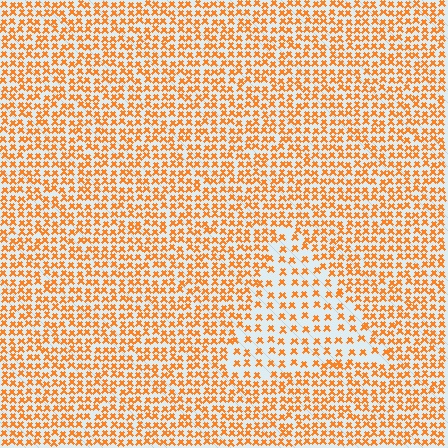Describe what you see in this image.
The image contains small orange elements arranged at two different densities. A triangle-shaped region is visible where the elements are less densely packed than the surrounding area.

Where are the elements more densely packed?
The elements are more densely packed outside the triangle boundary.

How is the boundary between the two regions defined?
The boundary is defined by a change in element density (approximately 1.9x ratio). All elements are the same color, size, and shape.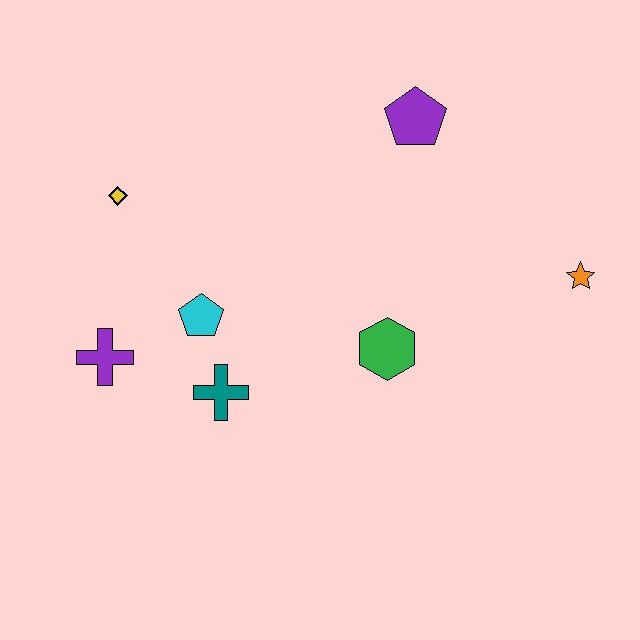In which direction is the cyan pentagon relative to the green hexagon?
The cyan pentagon is to the left of the green hexagon.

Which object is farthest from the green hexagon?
The yellow diamond is farthest from the green hexagon.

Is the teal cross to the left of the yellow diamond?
No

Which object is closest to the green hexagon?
The teal cross is closest to the green hexagon.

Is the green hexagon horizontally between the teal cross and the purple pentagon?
Yes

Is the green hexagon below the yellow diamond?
Yes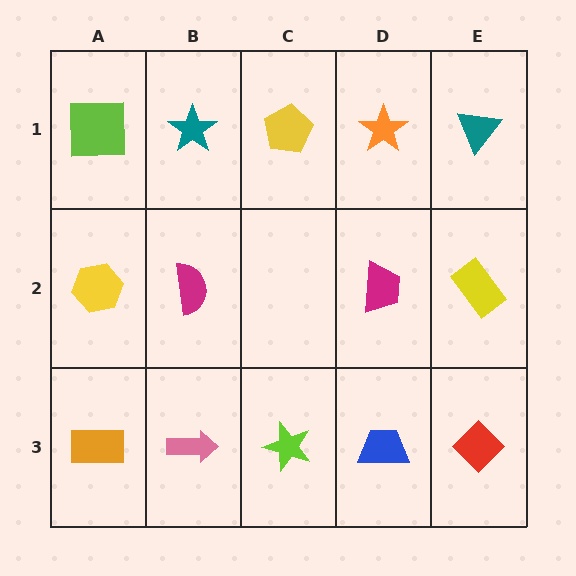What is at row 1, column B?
A teal star.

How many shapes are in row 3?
5 shapes.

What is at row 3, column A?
An orange rectangle.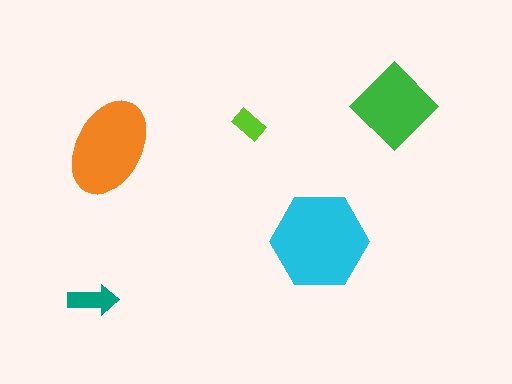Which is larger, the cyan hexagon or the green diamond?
The cyan hexagon.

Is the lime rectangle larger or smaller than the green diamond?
Smaller.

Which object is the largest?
The cyan hexagon.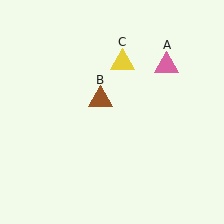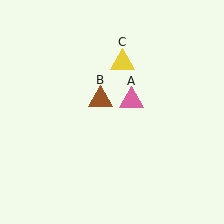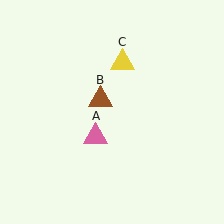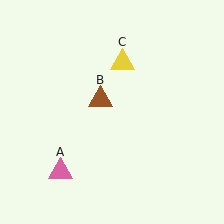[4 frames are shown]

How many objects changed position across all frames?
1 object changed position: pink triangle (object A).